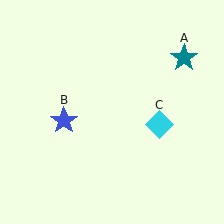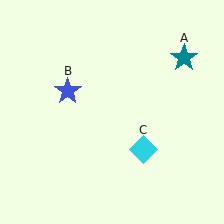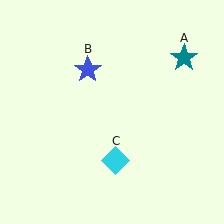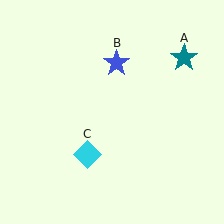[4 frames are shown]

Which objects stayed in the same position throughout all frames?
Teal star (object A) remained stationary.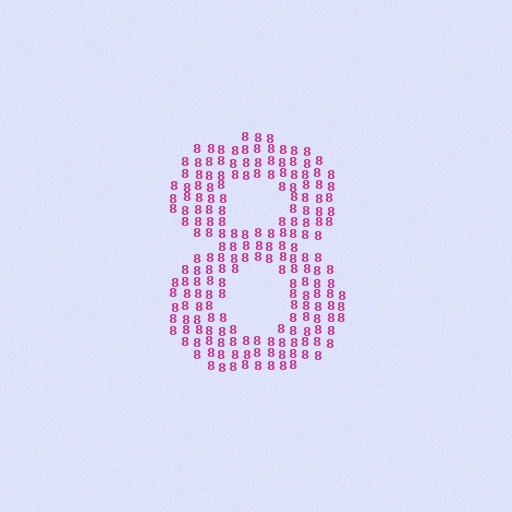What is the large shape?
The large shape is the digit 8.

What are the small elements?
The small elements are digit 8's.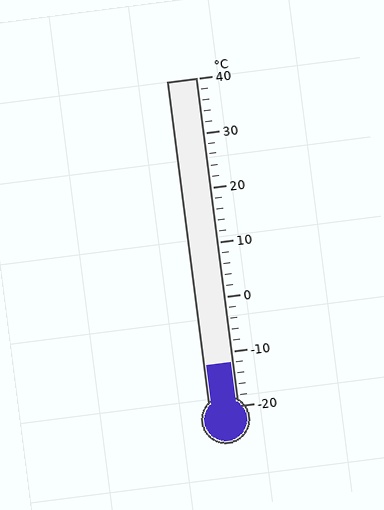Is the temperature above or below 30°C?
The temperature is below 30°C.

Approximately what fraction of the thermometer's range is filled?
The thermometer is filled to approximately 15% of its range.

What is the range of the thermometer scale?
The thermometer scale ranges from -20°C to 40°C.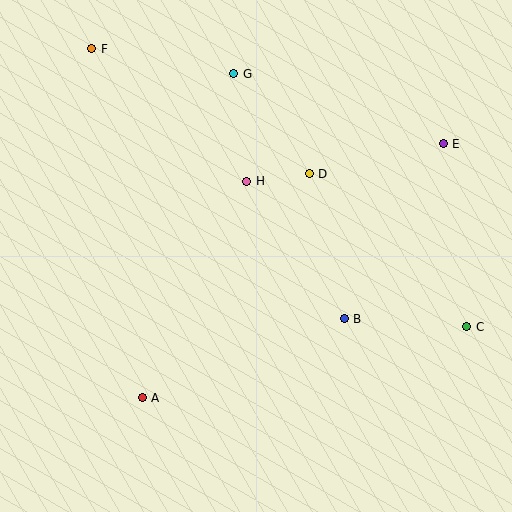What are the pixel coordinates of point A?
Point A is at (142, 398).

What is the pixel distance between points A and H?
The distance between A and H is 240 pixels.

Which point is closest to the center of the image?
Point H at (247, 181) is closest to the center.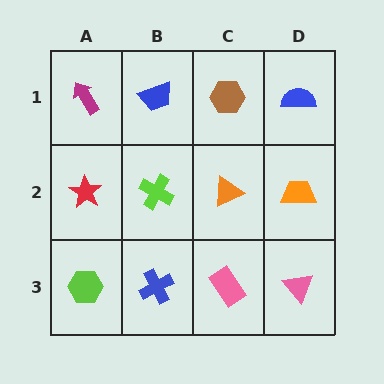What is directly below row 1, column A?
A red star.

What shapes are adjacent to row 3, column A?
A red star (row 2, column A), a blue cross (row 3, column B).